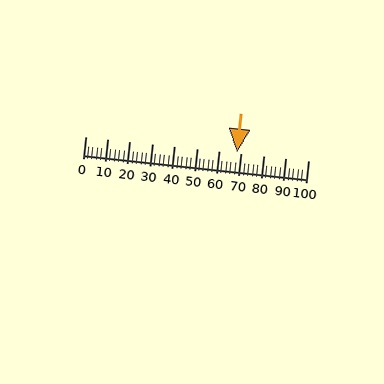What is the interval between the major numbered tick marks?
The major tick marks are spaced 10 units apart.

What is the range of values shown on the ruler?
The ruler shows values from 0 to 100.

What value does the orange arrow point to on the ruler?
The orange arrow points to approximately 68.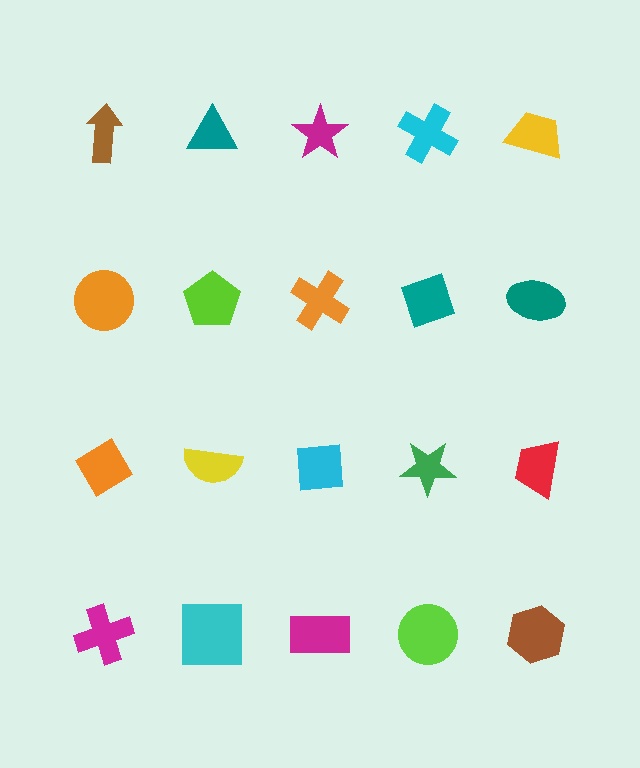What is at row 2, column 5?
A teal ellipse.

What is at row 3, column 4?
A green star.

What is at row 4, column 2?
A cyan square.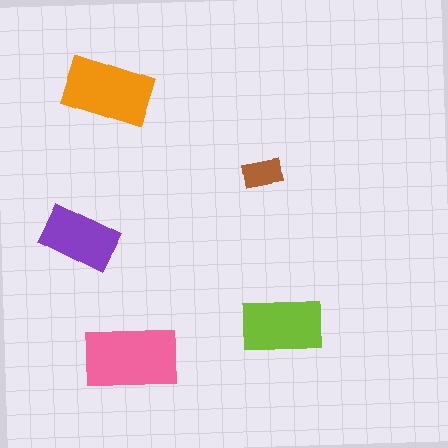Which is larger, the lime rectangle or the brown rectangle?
The lime one.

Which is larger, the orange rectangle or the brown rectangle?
The orange one.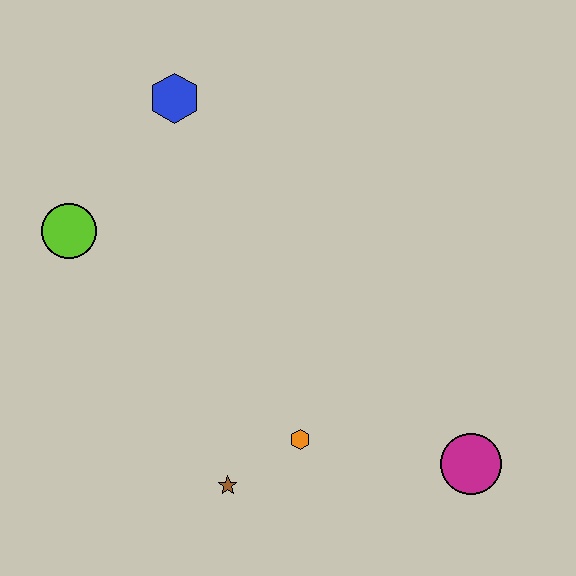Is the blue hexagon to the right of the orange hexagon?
No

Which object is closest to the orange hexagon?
The brown star is closest to the orange hexagon.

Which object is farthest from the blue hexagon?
The magenta circle is farthest from the blue hexagon.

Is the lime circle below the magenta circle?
No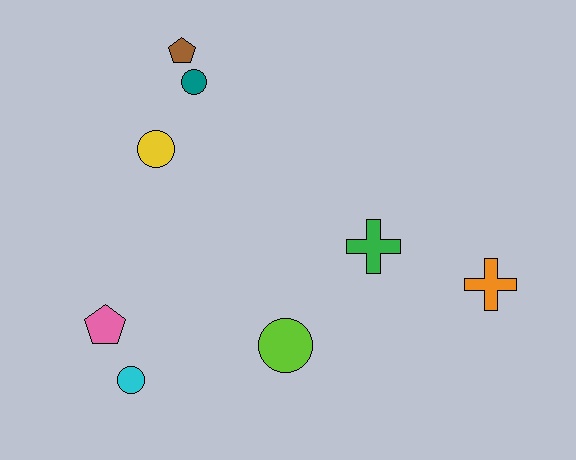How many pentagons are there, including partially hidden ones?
There are 2 pentagons.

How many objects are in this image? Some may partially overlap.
There are 8 objects.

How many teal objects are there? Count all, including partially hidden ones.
There is 1 teal object.